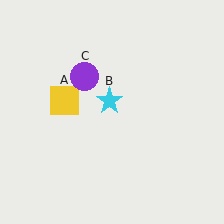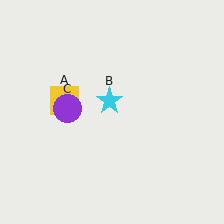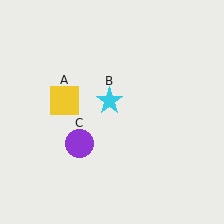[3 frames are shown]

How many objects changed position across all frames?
1 object changed position: purple circle (object C).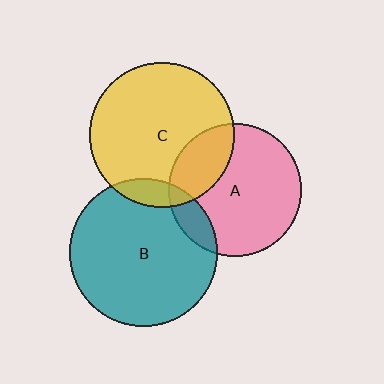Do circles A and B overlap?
Yes.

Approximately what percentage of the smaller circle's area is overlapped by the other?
Approximately 15%.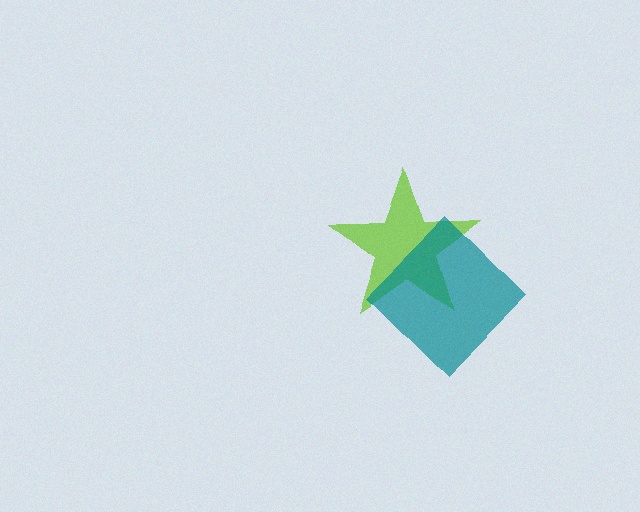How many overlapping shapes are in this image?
There are 2 overlapping shapes in the image.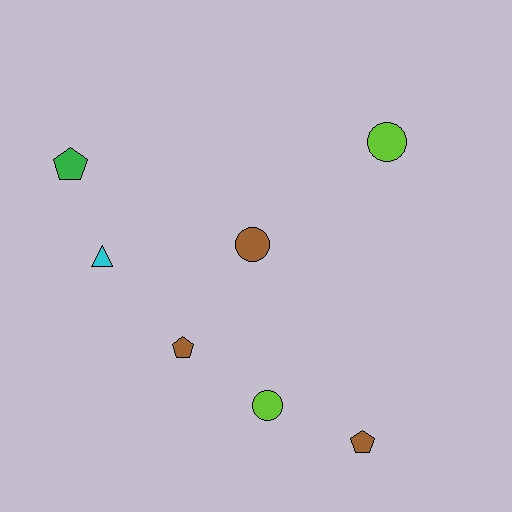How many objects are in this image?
There are 7 objects.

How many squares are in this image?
There are no squares.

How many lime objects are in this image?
There are 2 lime objects.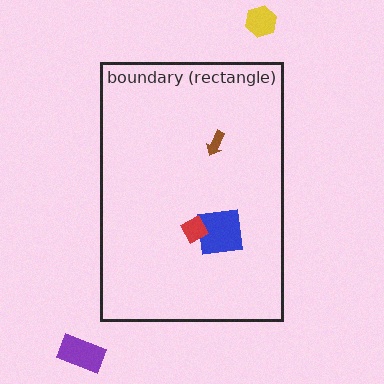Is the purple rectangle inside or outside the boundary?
Outside.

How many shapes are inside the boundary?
3 inside, 2 outside.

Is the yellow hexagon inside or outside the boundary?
Outside.